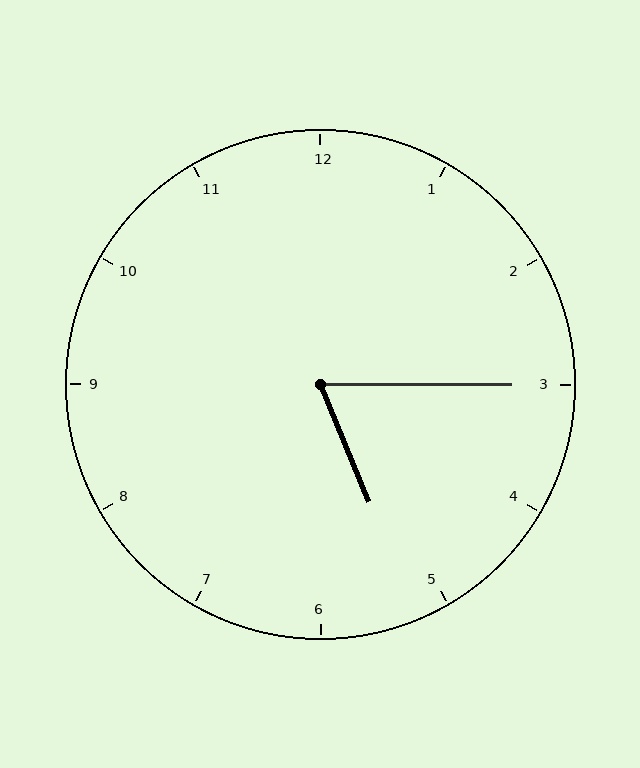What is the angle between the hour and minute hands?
Approximately 68 degrees.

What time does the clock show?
5:15.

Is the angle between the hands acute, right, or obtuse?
It is acute.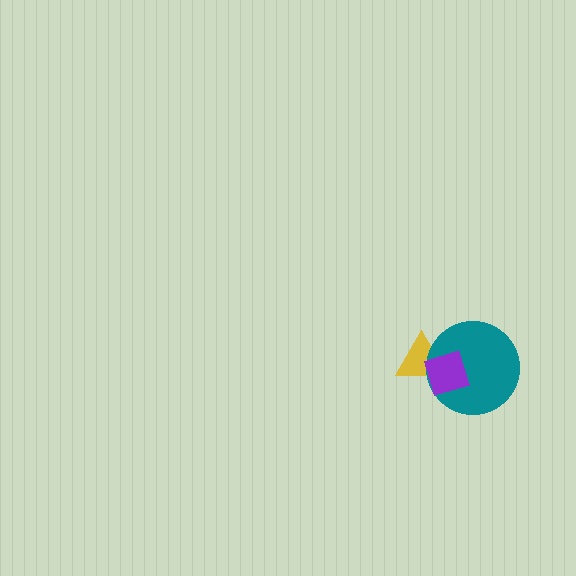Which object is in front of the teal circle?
The purple diamond is in front of the teal circle.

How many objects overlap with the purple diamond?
2 objects overlap with the purple diamond.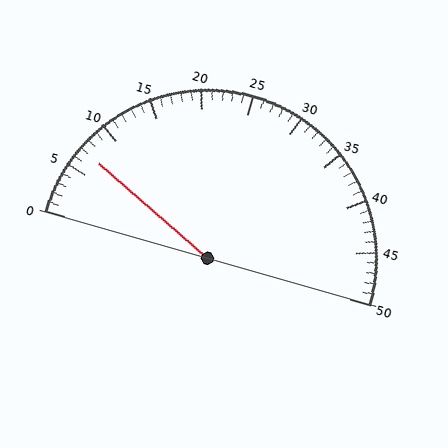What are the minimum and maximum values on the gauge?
The gauge ranges from 0 to 50.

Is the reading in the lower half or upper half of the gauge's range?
The reading is in the lower half of the range (0 to 50).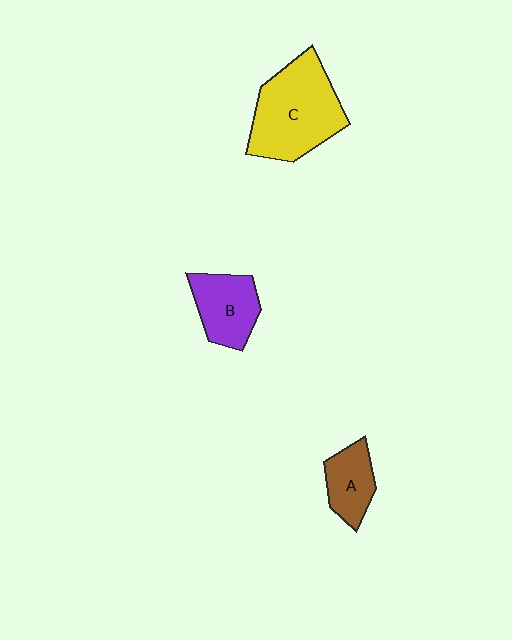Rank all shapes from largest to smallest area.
From largest to smallest: C (yellow), B (purple), A (brown).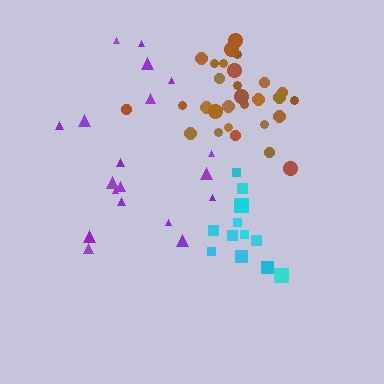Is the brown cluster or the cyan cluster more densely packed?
Brown.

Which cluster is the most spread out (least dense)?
Purple.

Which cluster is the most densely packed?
Brown.